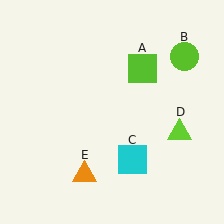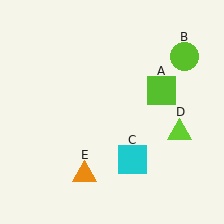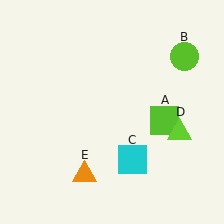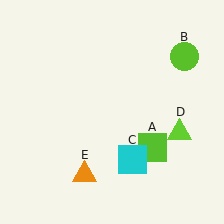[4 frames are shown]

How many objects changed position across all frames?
1 object changed position: lime square (object A).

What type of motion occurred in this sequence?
The lime square (object A) rotated clockwise around the center of the scene.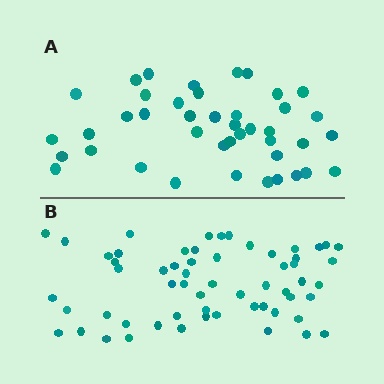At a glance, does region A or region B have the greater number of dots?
Region B (the bottom region) has more dots.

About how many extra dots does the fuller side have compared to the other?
Region B has approximately 15 more dots than region A.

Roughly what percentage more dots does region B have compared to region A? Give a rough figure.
About 40% more.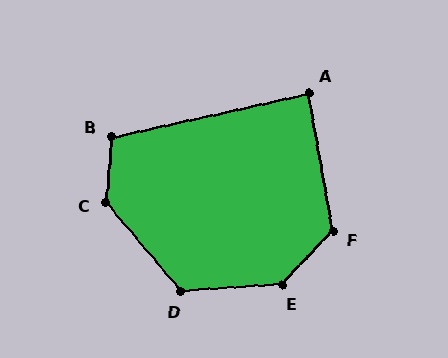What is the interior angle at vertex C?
Approximately 135 degrees (obtuse).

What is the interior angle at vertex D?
Approximately 126 degrees (obtuse).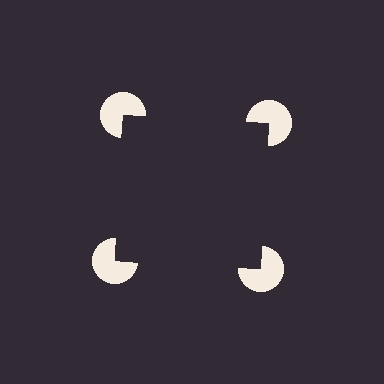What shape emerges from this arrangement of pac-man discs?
An illusory square — its edges are inferred from the aligned wedge cuts in the pac-man discs, not physically drawn.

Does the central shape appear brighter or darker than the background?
It typically appears slightly darker than the background, even though no actual brightness change is drawn.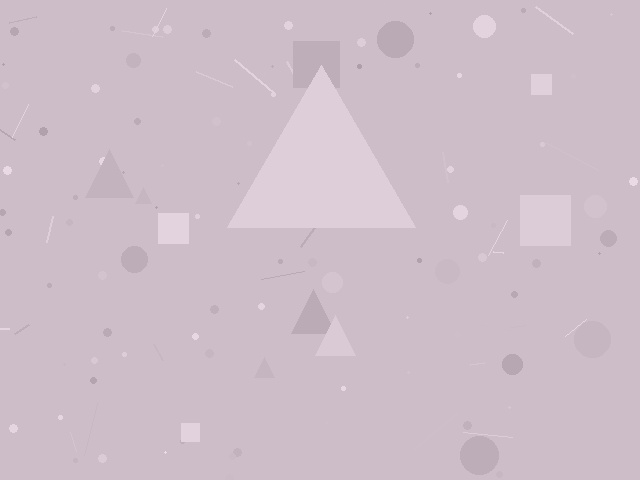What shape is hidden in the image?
A triangle is hidden in the image.